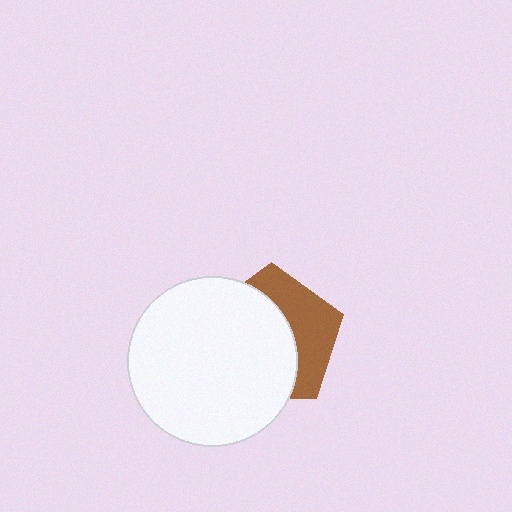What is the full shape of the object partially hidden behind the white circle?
The partially hidden object is a brown pentagon.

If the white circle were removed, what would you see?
You would see the complete brown pentagon.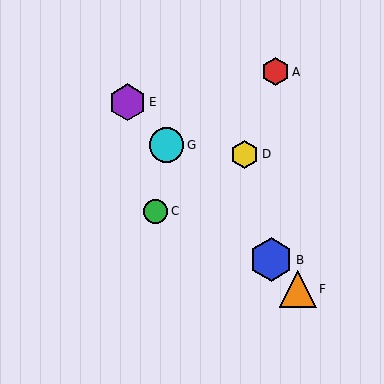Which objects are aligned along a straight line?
Objects B, E, F, G are aligned along a straight line.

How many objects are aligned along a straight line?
4 objects (B, E, F, G) are aligned along a straight line.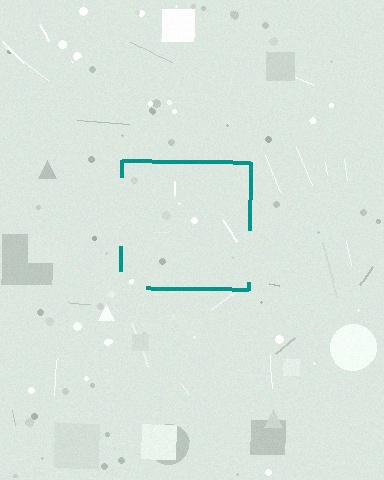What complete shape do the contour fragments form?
The contour fragments form a square.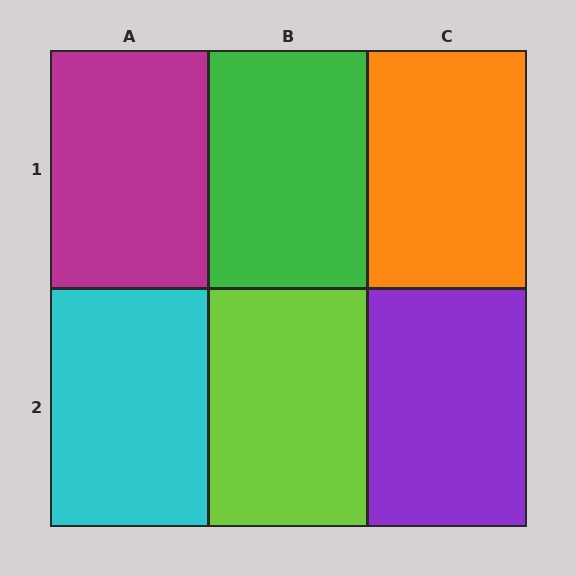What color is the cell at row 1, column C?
Orange.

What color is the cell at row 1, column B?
Green.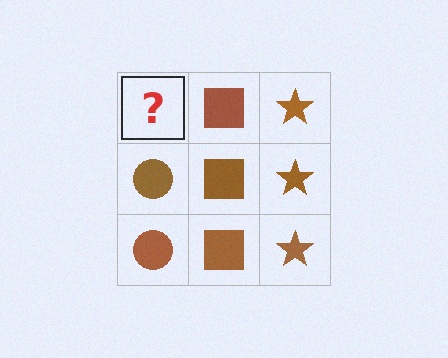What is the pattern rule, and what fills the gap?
The rule is that each column has a consistent shape. The gap should be filled with a brown circle.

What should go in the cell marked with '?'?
The missing cell should contain a brown circle.